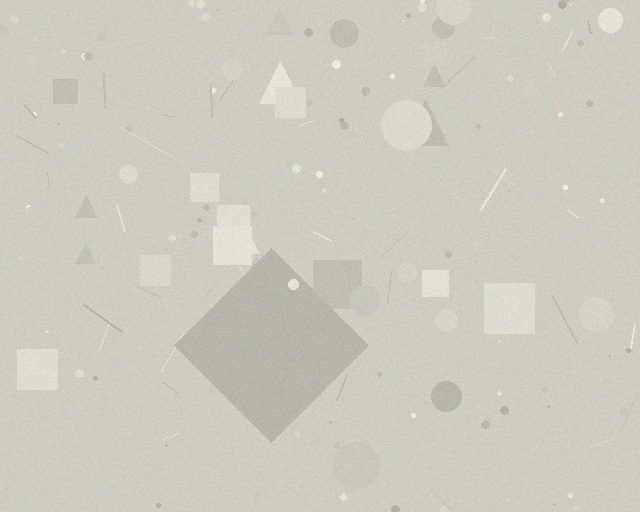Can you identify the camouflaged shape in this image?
The camouflaged shape is a diamond.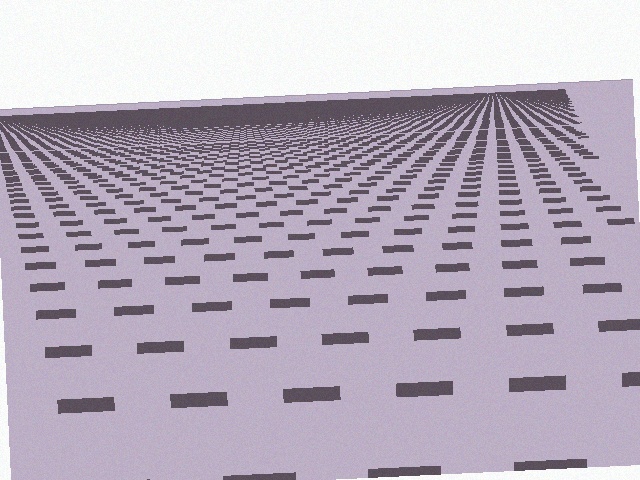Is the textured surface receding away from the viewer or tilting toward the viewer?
The surface is receding away from the viewer. Texture elements get smaller and denser toward the top.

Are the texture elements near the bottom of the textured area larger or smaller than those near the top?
Larger. Near the bottom, elements are closer to the viewer and appear at a bigger on-screen size.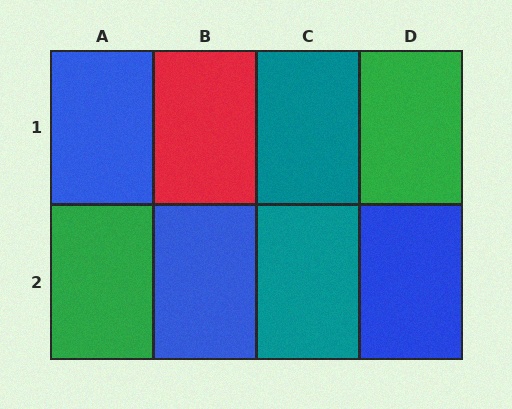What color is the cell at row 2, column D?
Blue.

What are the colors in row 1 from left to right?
Blue, red, teal, green.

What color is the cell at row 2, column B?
Blue.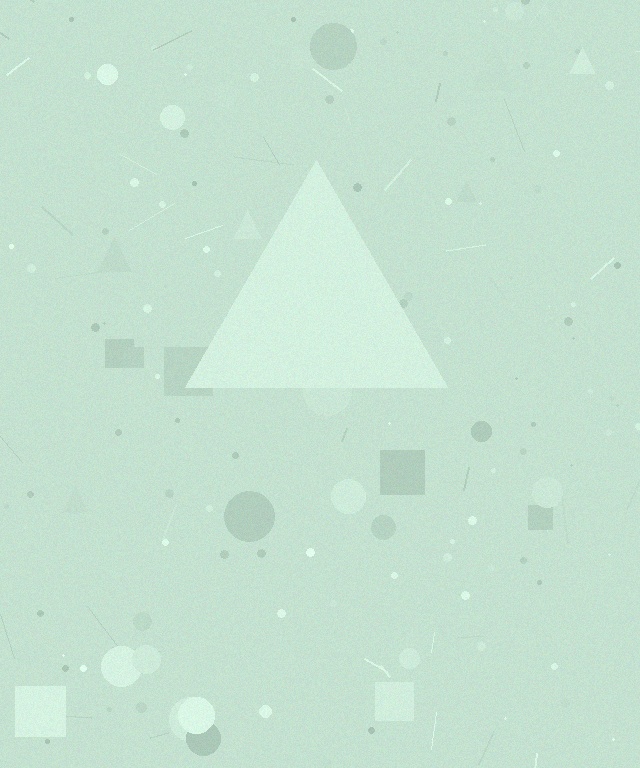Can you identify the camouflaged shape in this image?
The camouflaged shape is a triangle.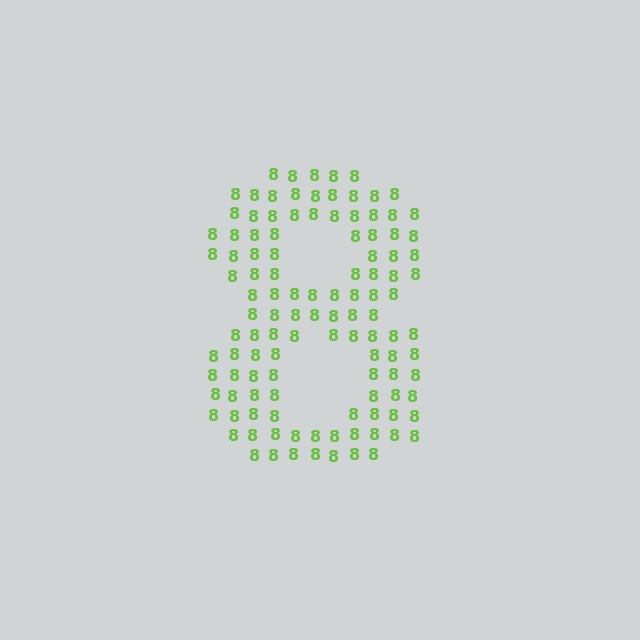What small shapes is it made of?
It is made of small digit 8's.